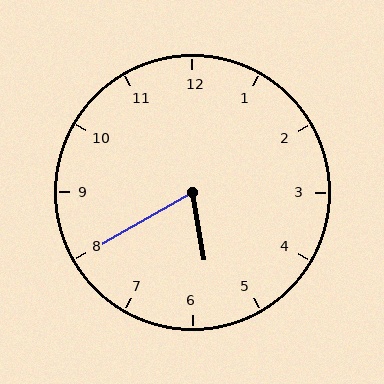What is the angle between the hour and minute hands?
Approximately 70 degrees.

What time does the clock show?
5:40.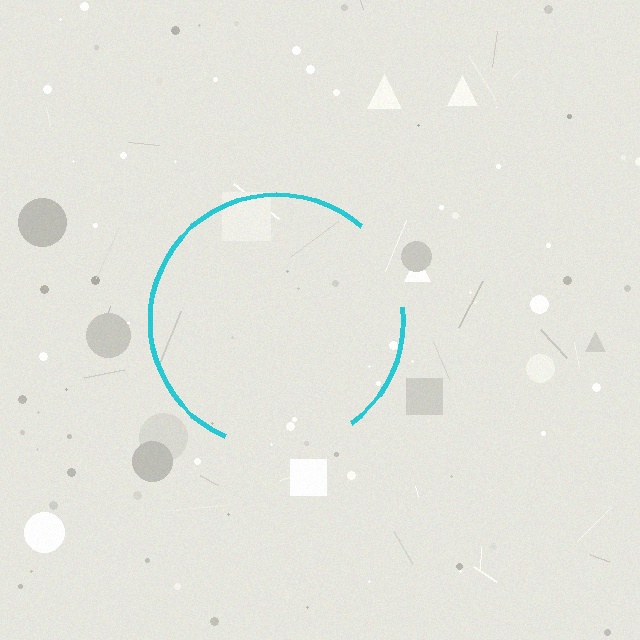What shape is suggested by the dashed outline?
The dashed outline suggests a circle.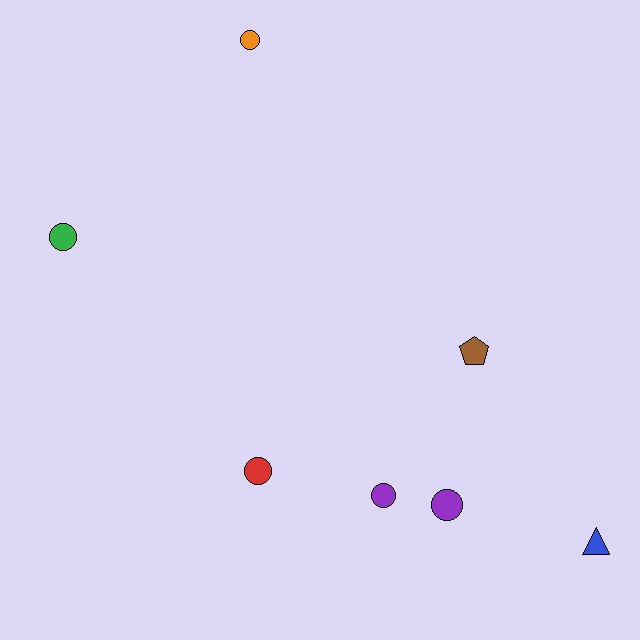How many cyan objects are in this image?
There are no cyan objects.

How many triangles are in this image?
There is 1 triangle.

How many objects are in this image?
There are 7 objects.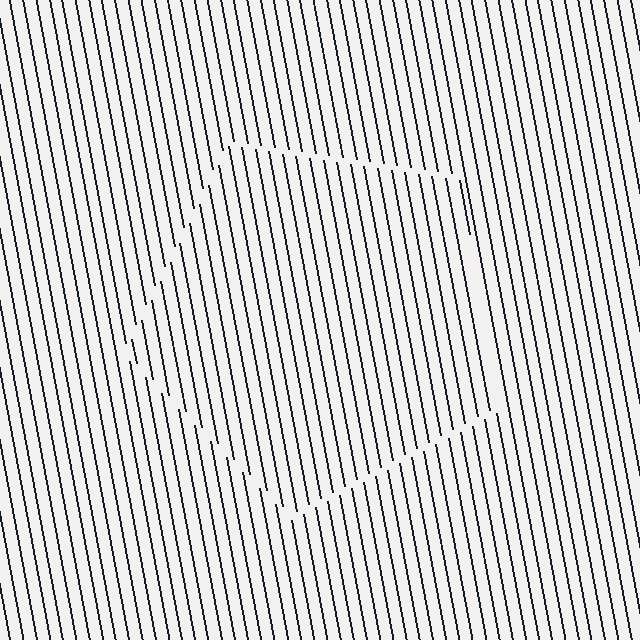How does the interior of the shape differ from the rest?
The interior of the shape contains the same grating, shifted by half a period — the contour is defined by the phase discontinuity where line-ends from the inner and outer gratings abut.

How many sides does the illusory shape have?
5 sides — the line-ends trace a pentagon.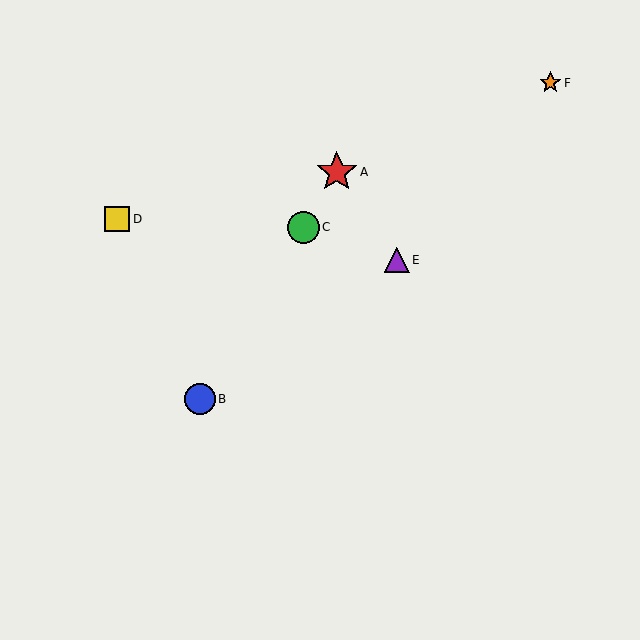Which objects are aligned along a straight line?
Objects A, B, C are aligned along a straight line.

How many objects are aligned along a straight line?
3 objects (A, B, C) are aligned along a straight line.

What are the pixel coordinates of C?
Object C is at (304, 227).